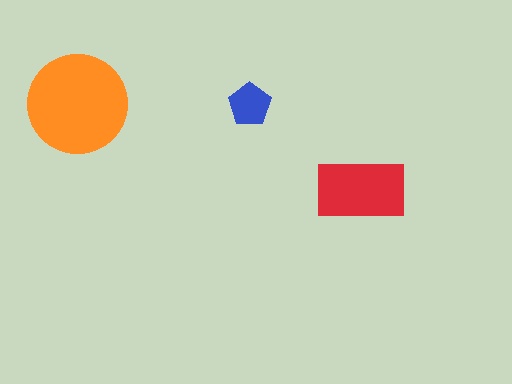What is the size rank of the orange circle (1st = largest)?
1st.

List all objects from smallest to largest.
The blue pentagon, the red rectangle, the orange circle.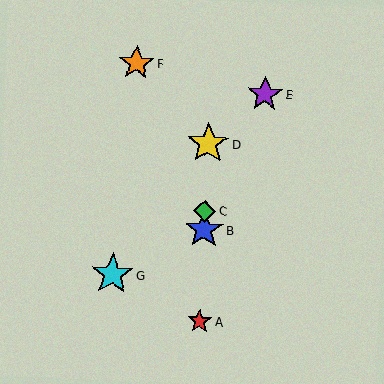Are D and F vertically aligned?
No, D is at x≈208 and F is at x≈136.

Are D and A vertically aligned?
Yes, both are at x≈208.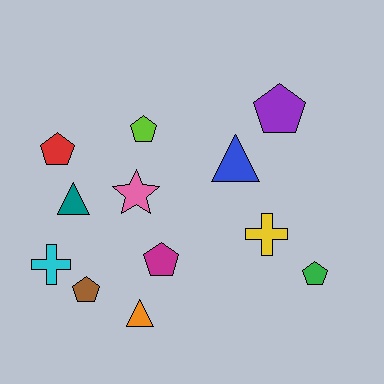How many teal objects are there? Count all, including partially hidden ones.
There is 1 teal object.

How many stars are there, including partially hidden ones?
There is 1 star.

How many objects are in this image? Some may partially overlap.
There are 12 objects.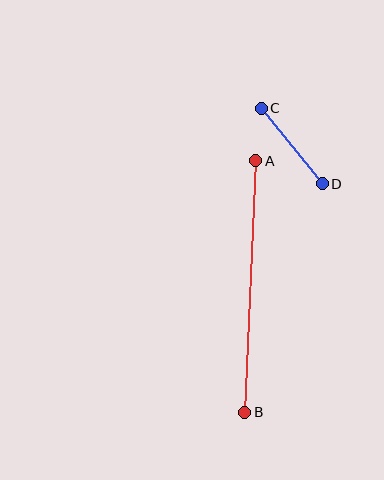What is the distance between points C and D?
The distance is approximately 97 pixels.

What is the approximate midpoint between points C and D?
The midpoint is at approximately (292, 146) pixels.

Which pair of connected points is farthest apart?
Points A and B are farthest apart.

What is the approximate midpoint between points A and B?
The midpoint is at approximately (250, 287) pixels.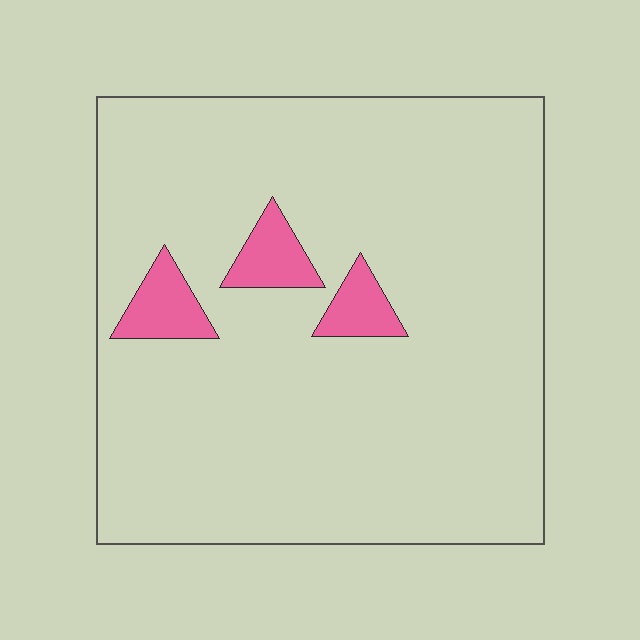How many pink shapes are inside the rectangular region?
3.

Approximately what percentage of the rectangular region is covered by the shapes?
Approximately 5%.